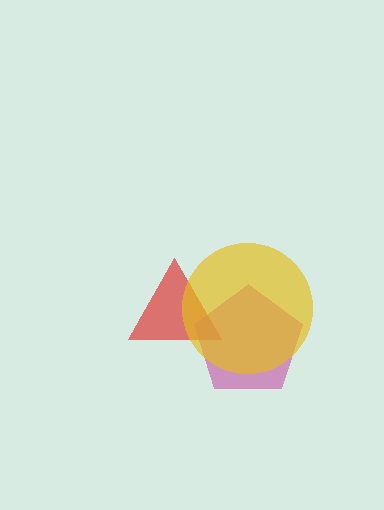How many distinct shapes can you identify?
There are 3 distinct shapes: a red triangle, a magenta pentagon, a yellow circle.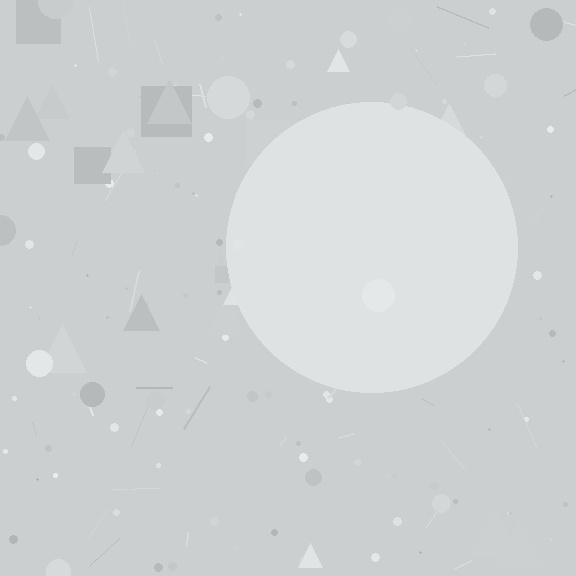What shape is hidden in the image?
A circle is hidden in the image.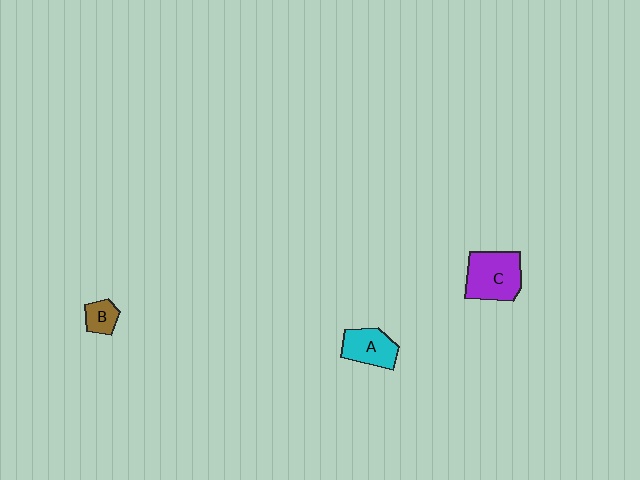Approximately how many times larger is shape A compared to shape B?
Approximately 1.8 times.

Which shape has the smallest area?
Shape B (brown).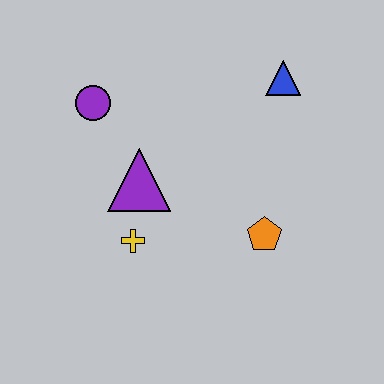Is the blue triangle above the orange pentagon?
Yes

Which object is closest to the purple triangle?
The yellow cross is closest to the purple triangle.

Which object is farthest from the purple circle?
The orange pentagon is farthest from the purple circle.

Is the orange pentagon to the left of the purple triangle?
No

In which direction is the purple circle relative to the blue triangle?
The purple circle is to the left of the blue triangle.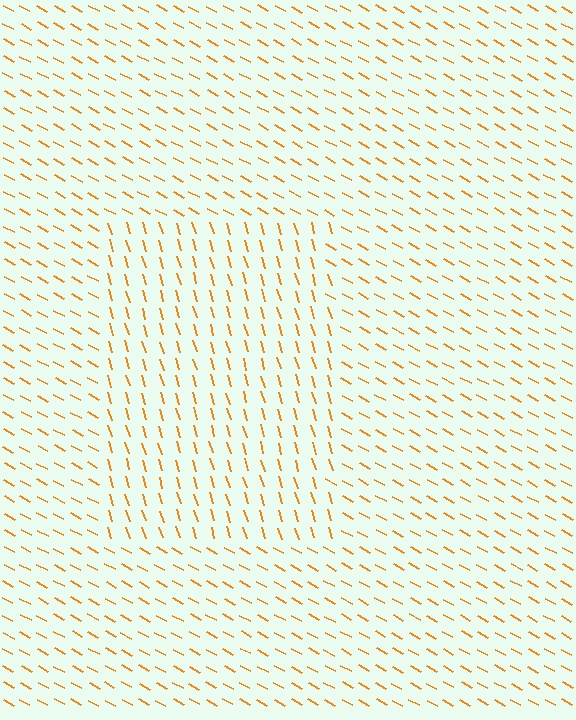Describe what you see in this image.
The image is filled with small orange line segments. A rectangle region in the image has lines oriented differently from the surrounding lines, creating a visible texture boundary.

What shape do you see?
I see a rectangle.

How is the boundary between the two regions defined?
The boundary is defined purely by a change in line orientation (approximately 45 degrees difference). All lines are the same color and thickness.